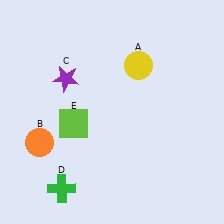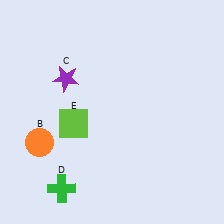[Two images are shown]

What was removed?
The yellow circle (A) was removed in Image 2.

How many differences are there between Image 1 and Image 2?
There is 1 difference between the two images.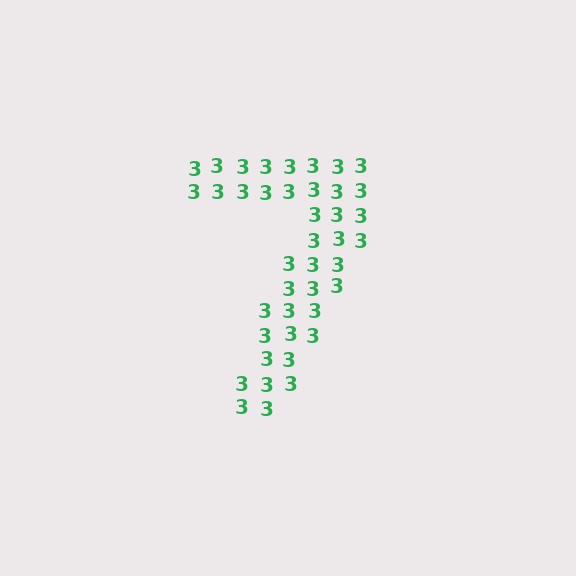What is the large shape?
The large shape is the digit 7.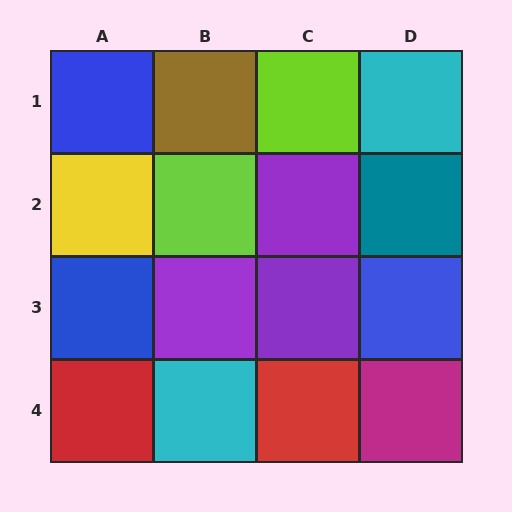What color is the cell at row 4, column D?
Magenta.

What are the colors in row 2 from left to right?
Yellow, lime, purple, teal.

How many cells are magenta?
1 cell is magenta.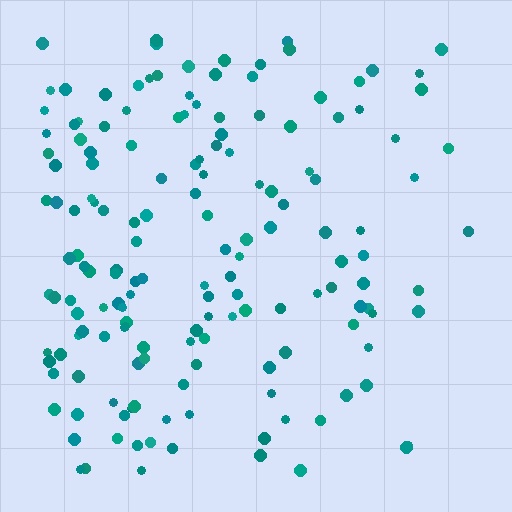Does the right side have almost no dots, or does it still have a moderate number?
Still a moderate number, just noticeably fewer than the left.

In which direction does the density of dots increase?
From right to left, with the left side densest.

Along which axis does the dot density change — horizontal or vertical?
Horizontal.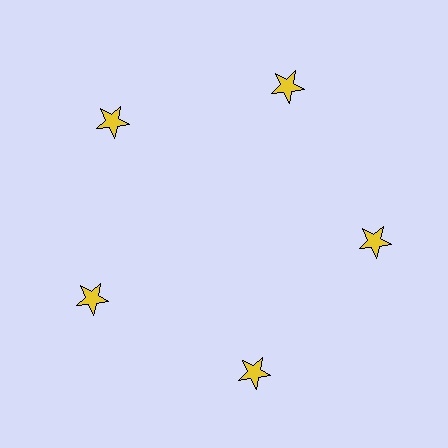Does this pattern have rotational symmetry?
Yes, this pattern has 5-fold rotational symmetry. It looks the same after rotating 72 degrees around the center.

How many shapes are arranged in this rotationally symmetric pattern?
There are 5 shapes, arranged in 5 groups of 1.